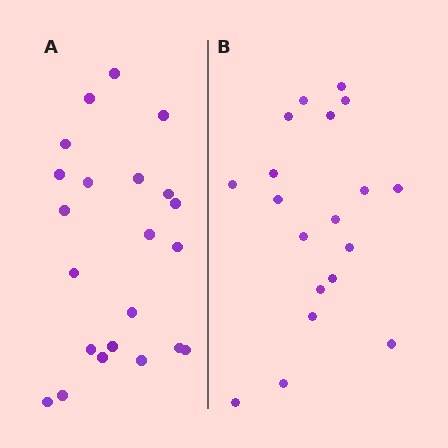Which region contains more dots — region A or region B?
Region A (the left region) has more dots.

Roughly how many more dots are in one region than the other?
Region A has just a few more — roughly 2 or 3 more dots than region B.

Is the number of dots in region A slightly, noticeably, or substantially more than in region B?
Region A has only slightly more — the two regions are fairly close. The ratio is roughly 1.2 to 1.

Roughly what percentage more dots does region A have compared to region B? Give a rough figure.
About 15% more.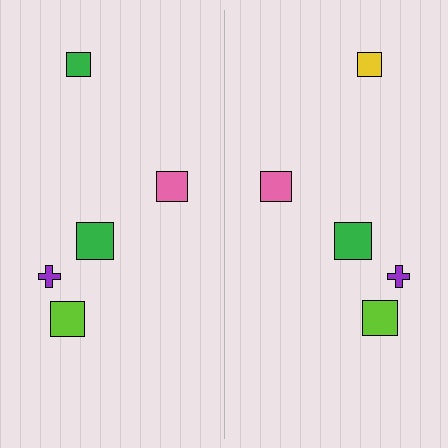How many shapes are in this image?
There are 10 shapes in this image.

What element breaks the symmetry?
The yellow square on the right side breaks the symmetry — its mirror counterpart is green.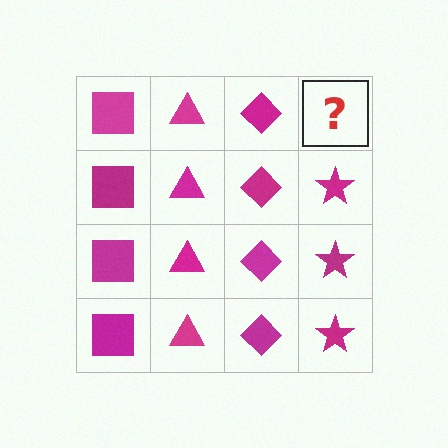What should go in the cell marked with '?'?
The missing cell should contain a magenta star.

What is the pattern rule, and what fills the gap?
The rule is that each column has a consistent shape. The gap should be filled with a magenta star.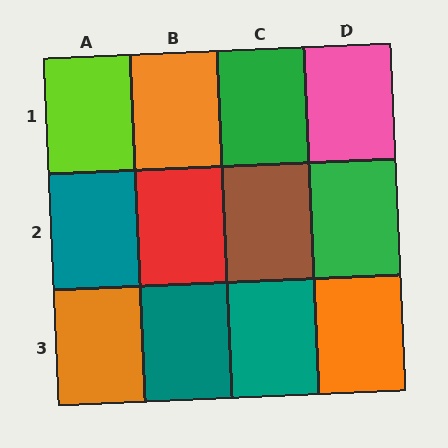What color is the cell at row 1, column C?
Green.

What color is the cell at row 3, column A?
Orange.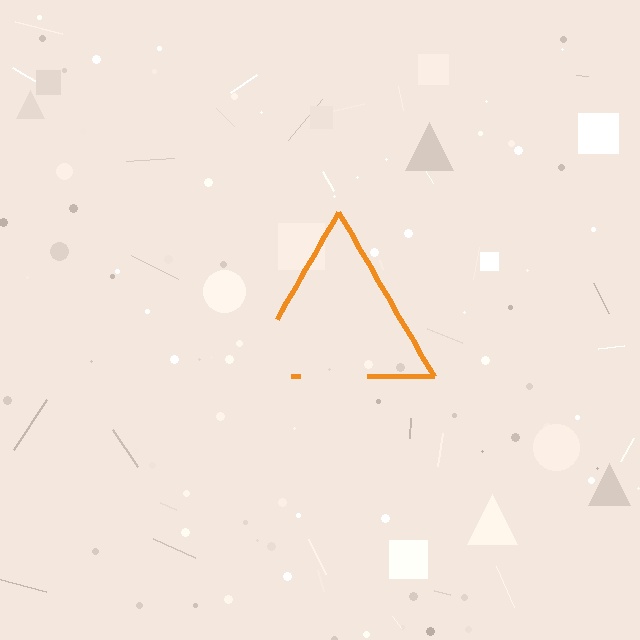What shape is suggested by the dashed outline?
The dashed outline suggests a triangle.